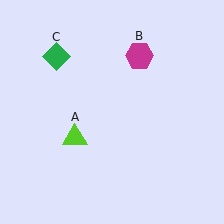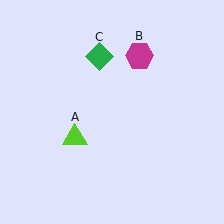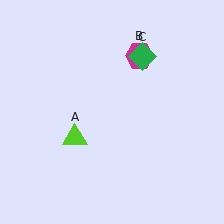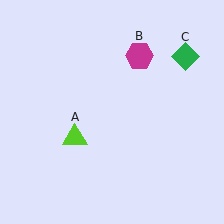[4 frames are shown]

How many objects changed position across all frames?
1 object changed position: green diamond (object C).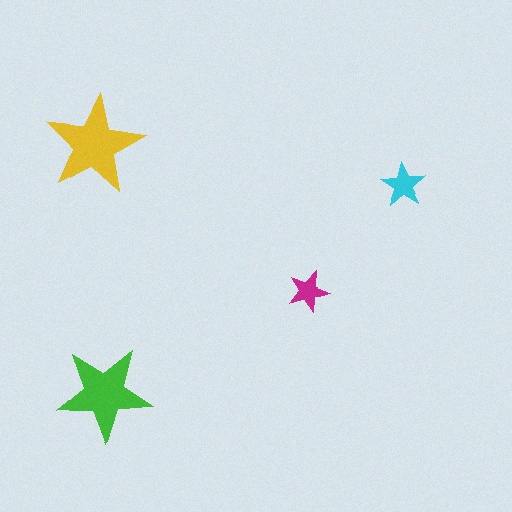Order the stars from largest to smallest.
the yellow one, the green one, the cyan one, the magenta one.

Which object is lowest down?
The green star is bottommost.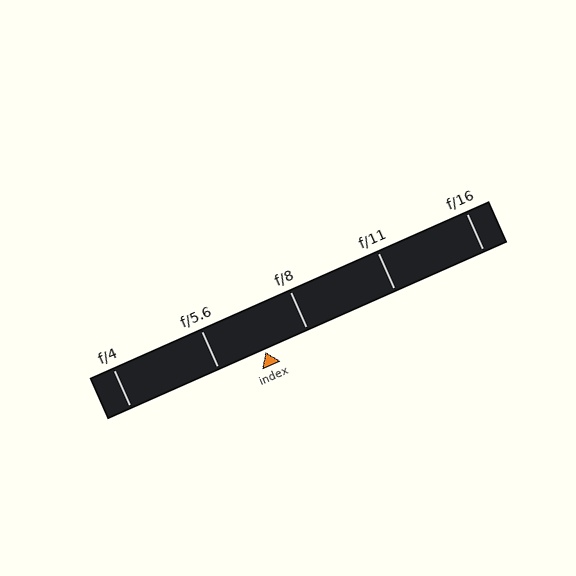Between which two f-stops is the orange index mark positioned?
The index mark is between f/5.6 and f/8.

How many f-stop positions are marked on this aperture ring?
There are 5 f-stop positions marked.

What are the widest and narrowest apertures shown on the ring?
The widest aperture shown is f/4 and the narrowest is f/16.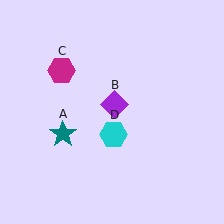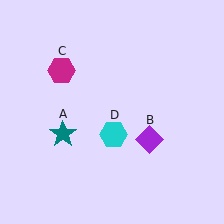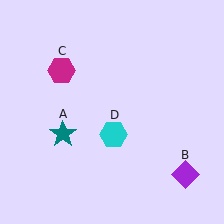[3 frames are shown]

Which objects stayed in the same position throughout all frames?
Teal star (object A) and magenta hexagon (object C) and cyan hexagon (object D) remained stationary.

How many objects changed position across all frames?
1 object changed position: purple diamond (object B).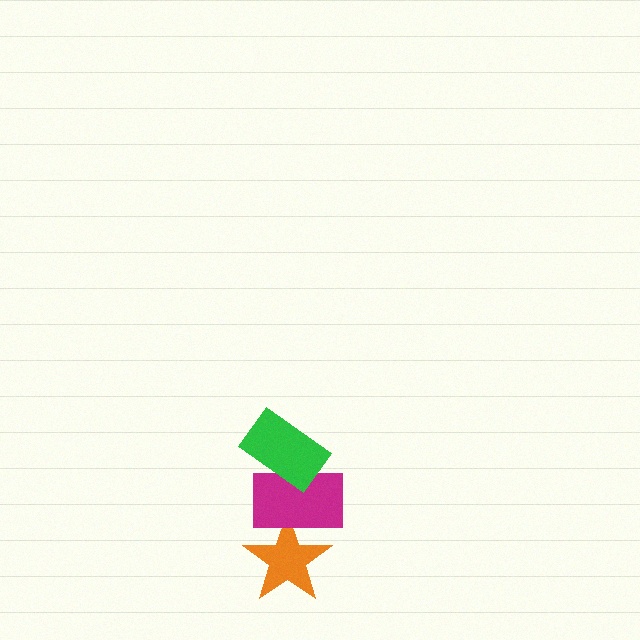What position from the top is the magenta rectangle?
The magenta rectangle is 2nd from the top.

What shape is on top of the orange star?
The magenta rectangle is on top of the orange star.